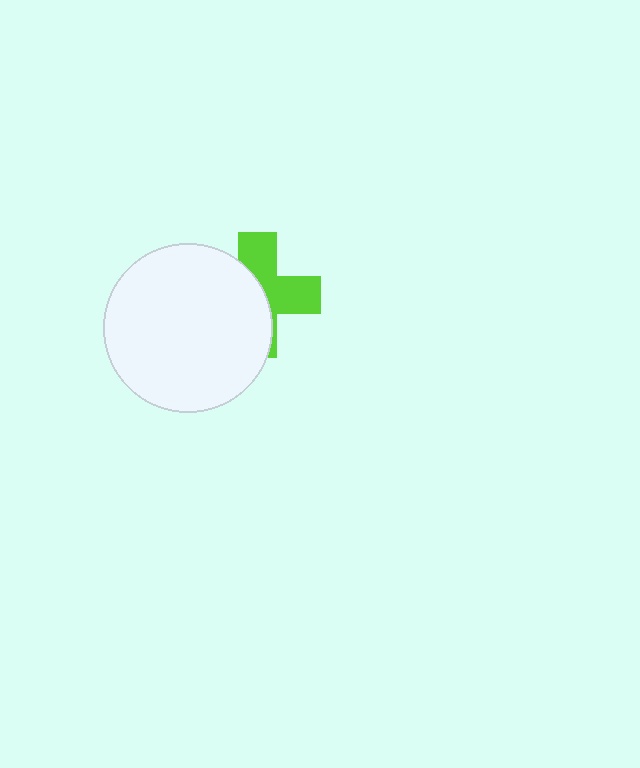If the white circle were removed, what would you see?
You would see the complete lime cross.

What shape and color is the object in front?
The object in front is a white circle.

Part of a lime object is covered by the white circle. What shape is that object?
It is a cross.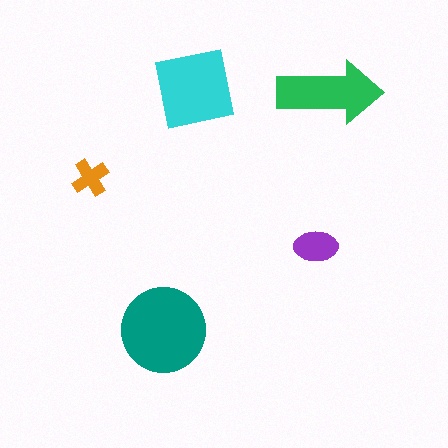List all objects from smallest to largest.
The orange cross, the purple ellipse, the green arrow, the cyan square, the teal circle.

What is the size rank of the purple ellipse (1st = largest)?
4th.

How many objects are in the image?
There are 5 objects in the image.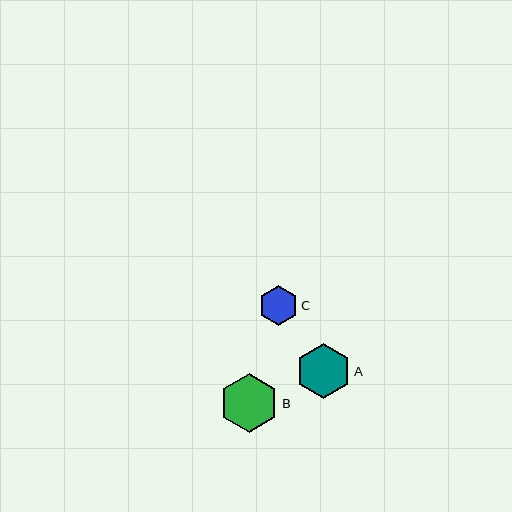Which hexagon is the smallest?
Hexagon C is the smallest with a size of approximately 40 pixels.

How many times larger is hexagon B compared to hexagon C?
Hexagon B is approximately 1.5 times the size of hexagon C.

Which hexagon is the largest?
Hexagon B is the largest with a size of approximately 59 pixels.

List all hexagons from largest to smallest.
From largest to smallest: B, A, C.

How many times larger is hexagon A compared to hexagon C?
Hexagon A is approximately 1.4 times the size of hexagon C.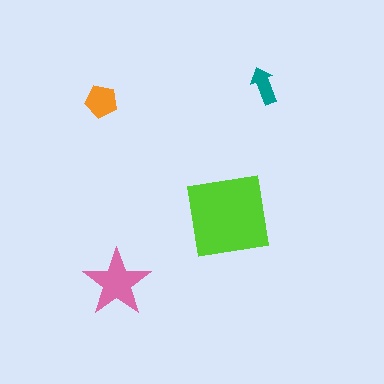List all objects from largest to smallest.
The lime square, the pink star, the orange pentagon, the teal arrow.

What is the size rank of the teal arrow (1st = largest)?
4th.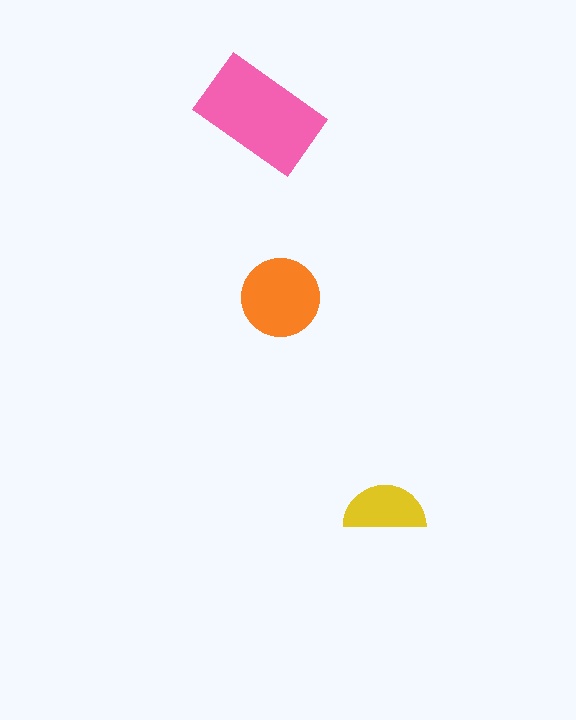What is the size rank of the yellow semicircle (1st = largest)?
3rd.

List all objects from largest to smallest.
The pink rectangle, the orange circle, the yellow semicircle.